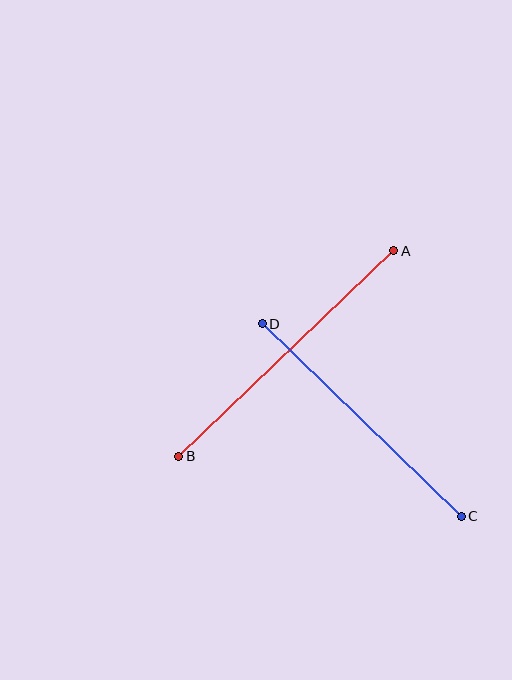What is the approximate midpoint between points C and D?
The midpoint is at approximately (362, 420) pixels.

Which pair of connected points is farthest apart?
Points A and B are farthest apart.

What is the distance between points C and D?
The distance is approximately 277 pixels.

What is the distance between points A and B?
The distance is approximately 297 pixels.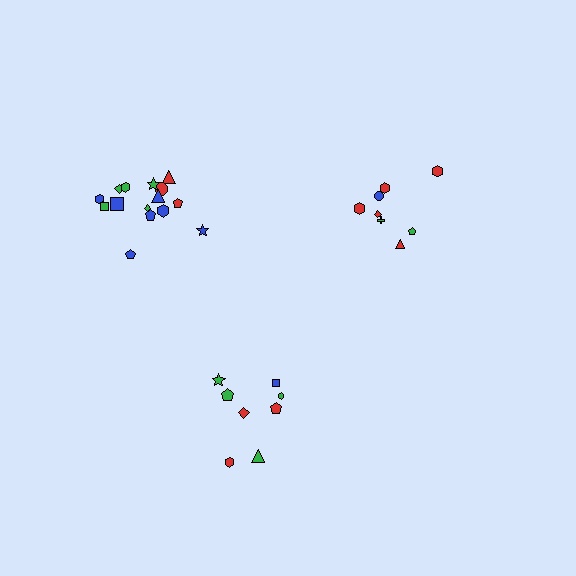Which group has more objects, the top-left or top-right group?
The top-left group.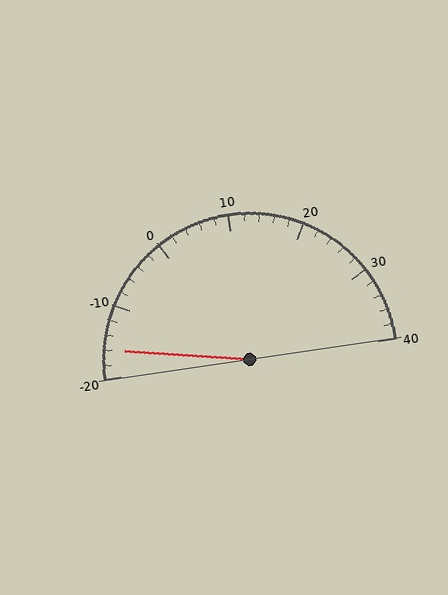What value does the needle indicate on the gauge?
The needle indicates approximately -16.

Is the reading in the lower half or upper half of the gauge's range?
The reading is in the lower half of the range (-20 to 40).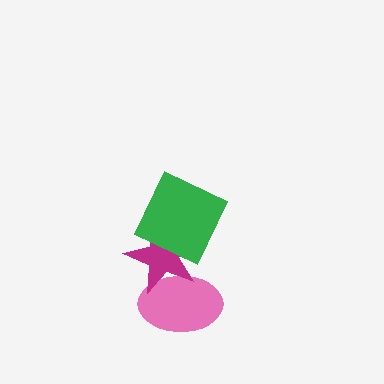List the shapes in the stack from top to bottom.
From top to bottom: the green square, the magenta star, the pink ellipse.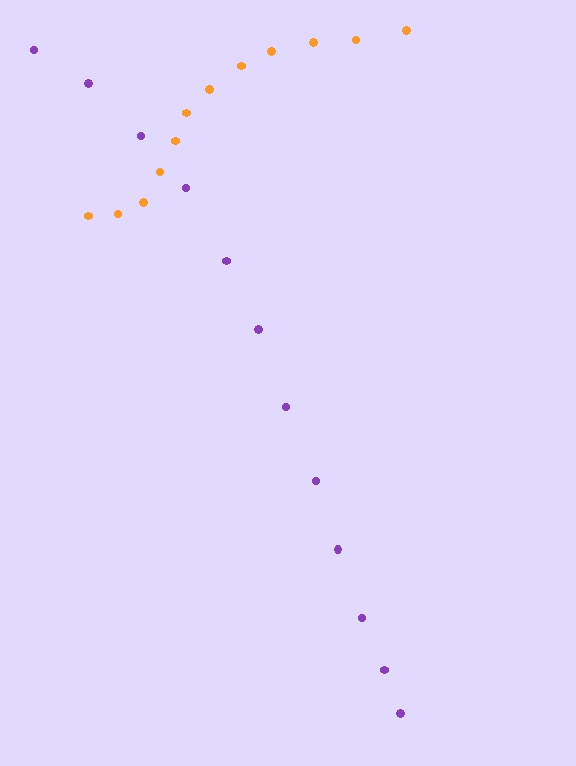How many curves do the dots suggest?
There are 2 distinct paths.